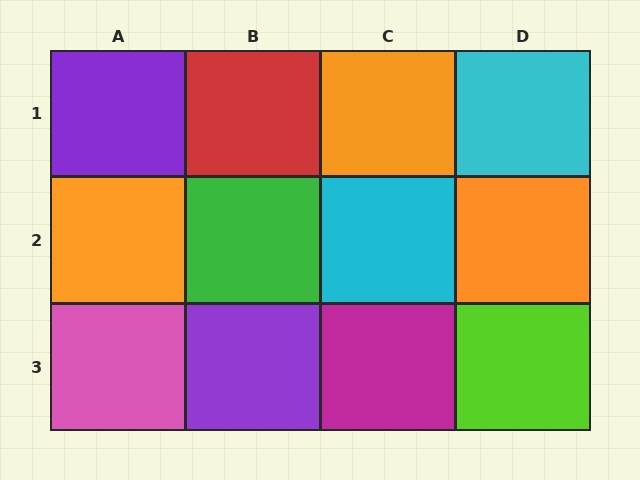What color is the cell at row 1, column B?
Red.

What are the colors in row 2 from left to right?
Orange, green, cyan, orange.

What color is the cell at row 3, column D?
Lime.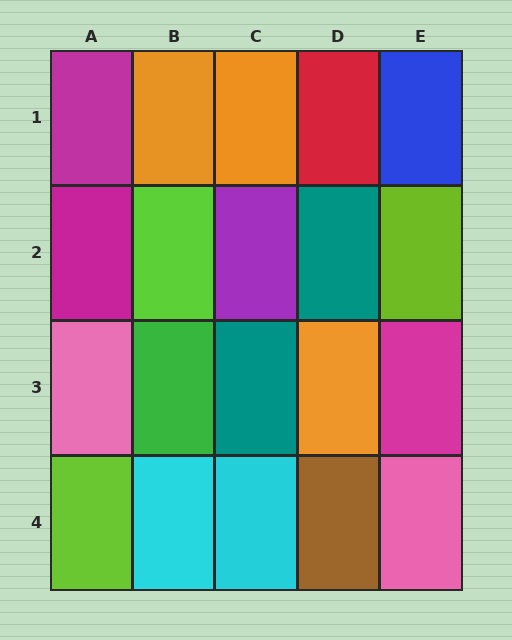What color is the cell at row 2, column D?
Teal.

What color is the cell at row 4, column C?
Cyan.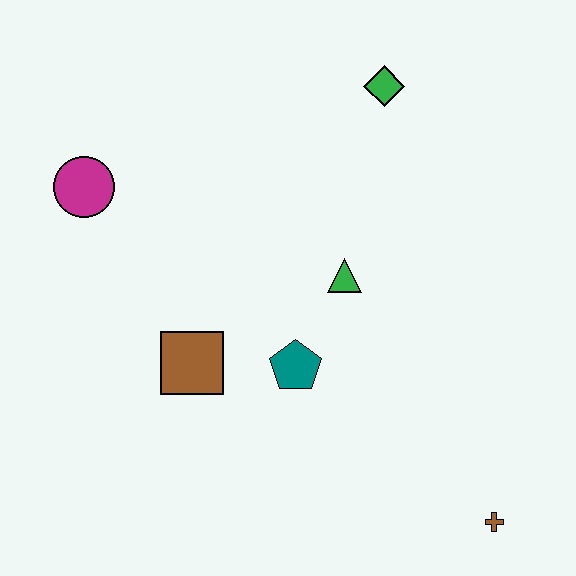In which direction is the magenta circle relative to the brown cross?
The magenta circle is to the left of the brown cross.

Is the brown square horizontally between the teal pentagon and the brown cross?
No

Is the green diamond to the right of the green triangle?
Yes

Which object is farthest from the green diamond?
The brown cross is farthest from the green diamond.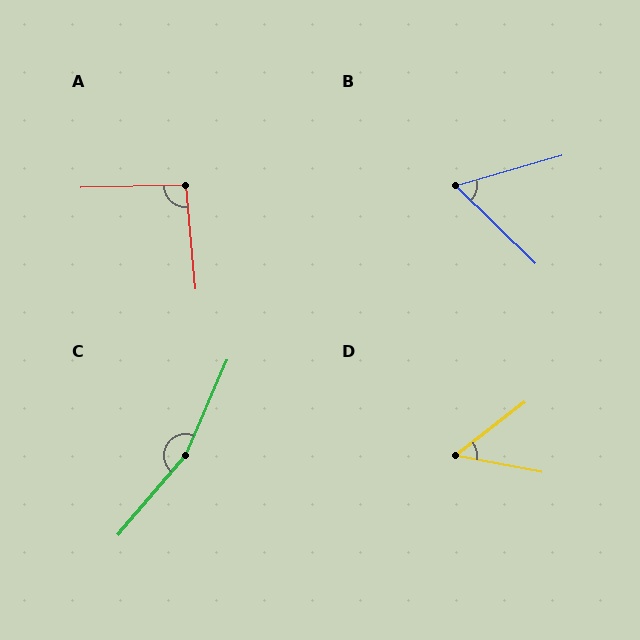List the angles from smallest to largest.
D (48°), B (60°), A (93°), C (163°).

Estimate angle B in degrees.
Approximately 60 degrees.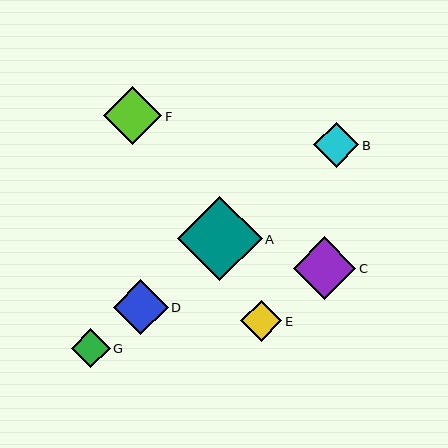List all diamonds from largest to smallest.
From largest to smallest: A, C, F, D, B, E, G.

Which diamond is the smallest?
Diamond G is the smallest with a size of approximately 39 pixels.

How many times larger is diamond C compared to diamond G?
Diamond C is approximately 1.6 times the size of diamond G.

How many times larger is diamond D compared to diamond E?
Diamond D is approximately 1.3 times the size of diamond E.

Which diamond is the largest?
Diamond A is the largest with a size of approximately 84 pixels.